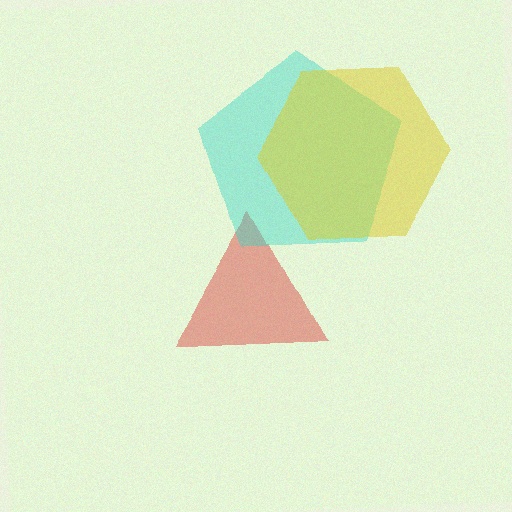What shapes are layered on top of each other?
The layered shapes are: a red triangle, a cyan pentagon, a yellow hexagon.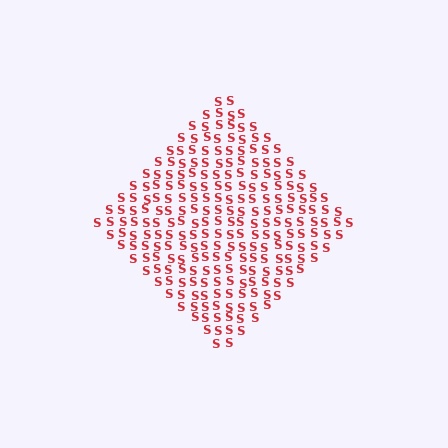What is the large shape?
The large shape is a diamond.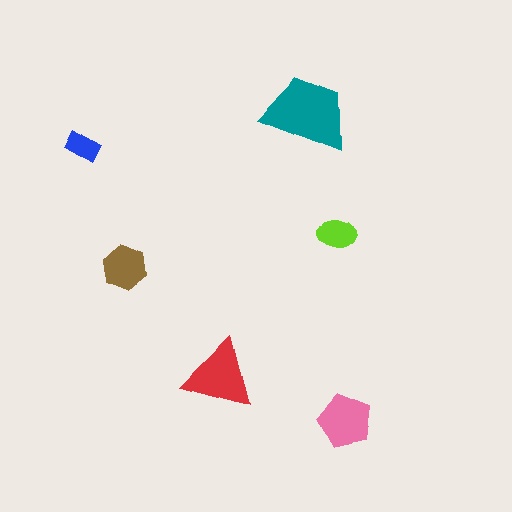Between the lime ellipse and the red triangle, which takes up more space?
The red triangle.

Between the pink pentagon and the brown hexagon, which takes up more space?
The pink pentagon.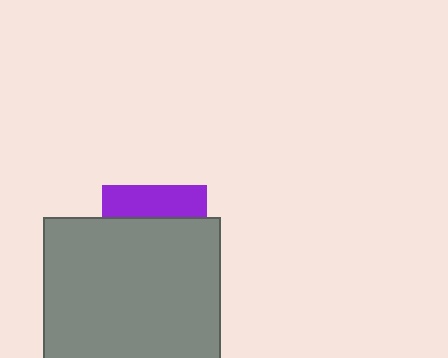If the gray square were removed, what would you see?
You would see the complete purple square.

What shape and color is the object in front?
The object in front is a gray square.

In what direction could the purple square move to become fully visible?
The purple square could move up. That would shift it out from behind the gray square entirely.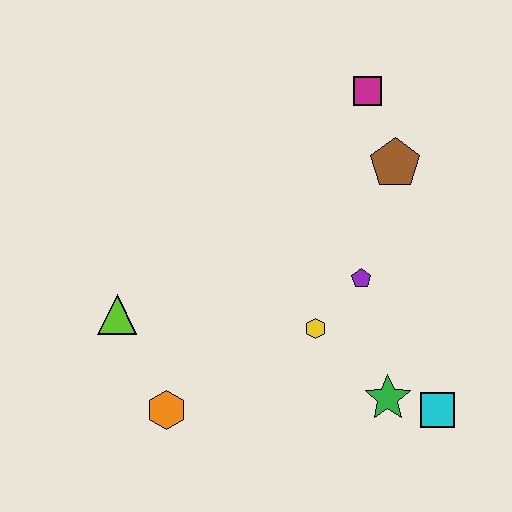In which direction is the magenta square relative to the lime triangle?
The magenta square is to the right of the lime triangle.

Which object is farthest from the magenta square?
The orange hexagon is farthest from the magenta square.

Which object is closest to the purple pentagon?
The yellow hexagon is closest to the purple pentagon.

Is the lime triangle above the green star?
Yes